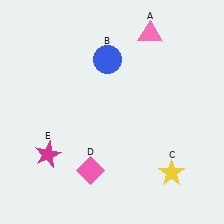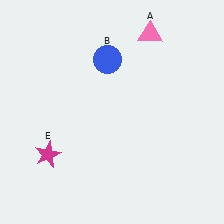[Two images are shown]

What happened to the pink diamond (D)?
The pink diamond (D) was removed in Image 2. It was in the bottom-left area of Image 1.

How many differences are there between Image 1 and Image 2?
There are 2 differences between the two images.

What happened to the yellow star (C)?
The yellow star (C) was removed in Image 2. It was in the bottom-right area of Image 1.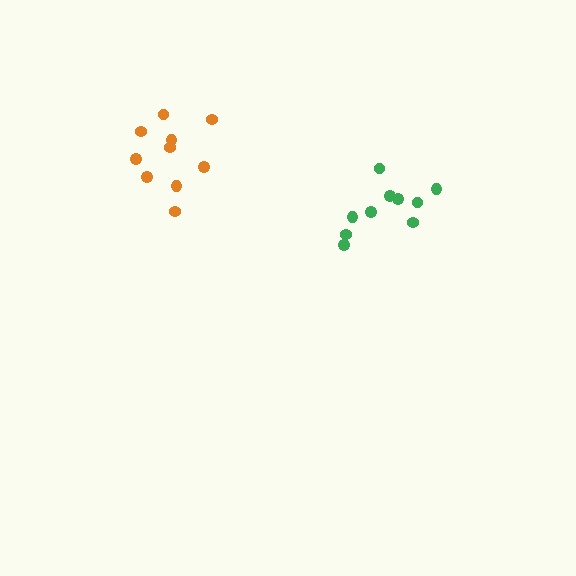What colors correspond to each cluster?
The clusters are colored: green, orange.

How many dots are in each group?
Group 1: 10 dots, Group 2: 10 dots (20 total).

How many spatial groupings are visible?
There are 2 spatial groupings.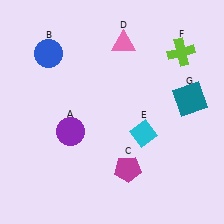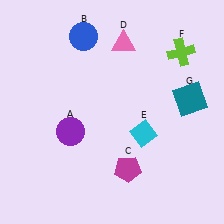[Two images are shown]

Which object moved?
The blue circle (B) moved right.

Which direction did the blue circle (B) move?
The blue circle (B) moved right.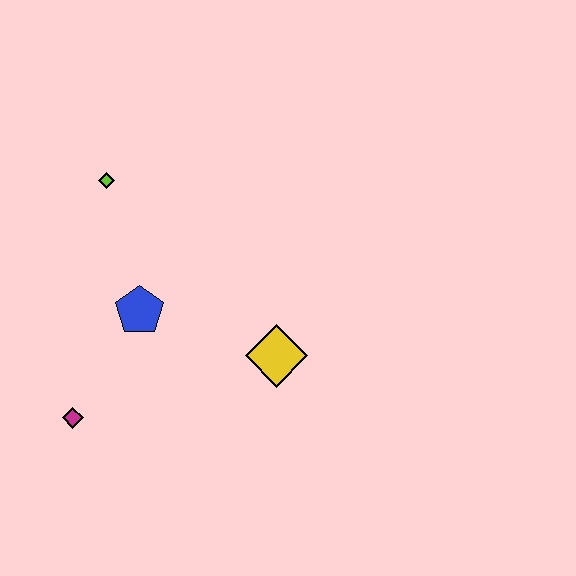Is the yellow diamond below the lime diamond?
Yes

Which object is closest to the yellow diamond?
The blue pentagon is closest to the yellow diamond.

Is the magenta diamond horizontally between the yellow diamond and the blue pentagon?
No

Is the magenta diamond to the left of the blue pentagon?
Yes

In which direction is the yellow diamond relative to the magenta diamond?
The yellow diamond is to the right of the magenta diamond.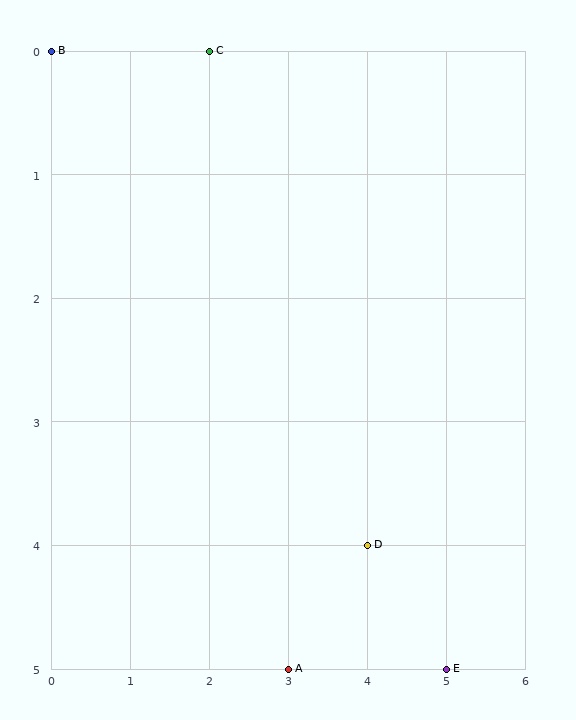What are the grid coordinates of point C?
Point C is at grid coordinates (2, 0).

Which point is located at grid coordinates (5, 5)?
Point E is at (5, 5).